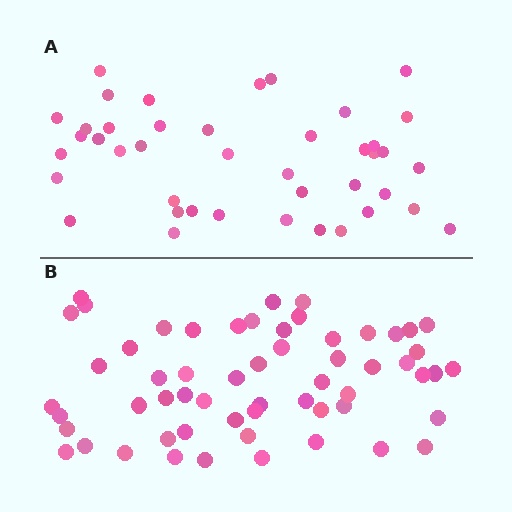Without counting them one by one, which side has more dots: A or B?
Region B (the bottom region) has more dots.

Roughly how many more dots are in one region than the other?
Region B has approximately 15 more dots than region A.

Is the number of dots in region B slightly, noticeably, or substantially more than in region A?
Region B has noticeably more, but not dramatically so. The ratio is roughly 1.4 to 1.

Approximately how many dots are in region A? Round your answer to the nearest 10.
About 40 dots. (The exact count is 42, which rounds to 40.)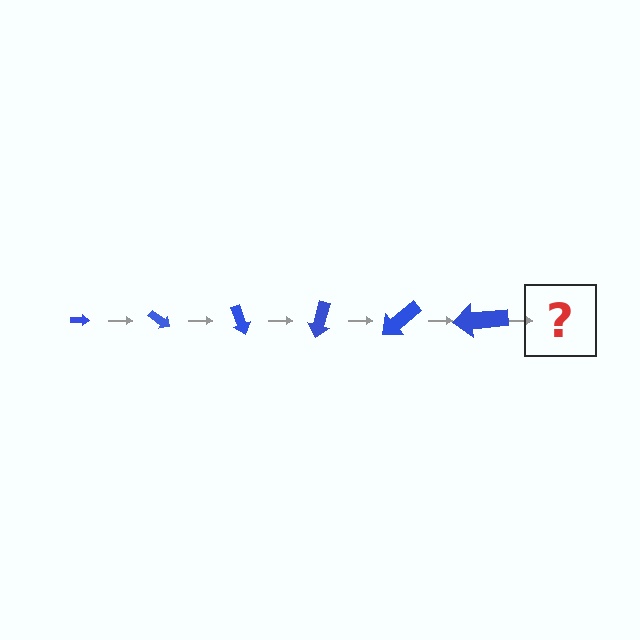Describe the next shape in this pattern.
It should be an arrow, larger than the previous one and rotated 210 degrees from the start.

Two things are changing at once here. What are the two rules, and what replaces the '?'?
The two rules are that the arrow grows larger each step and it rotates 35 degrees each step. The '?' should be an arrow, larger than the previous one and rotated 210 degrees from the start.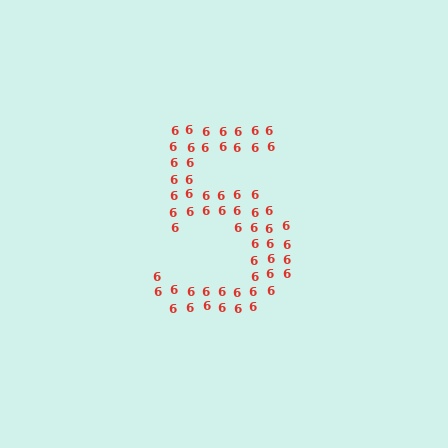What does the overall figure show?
The overall figure shows the digit 5.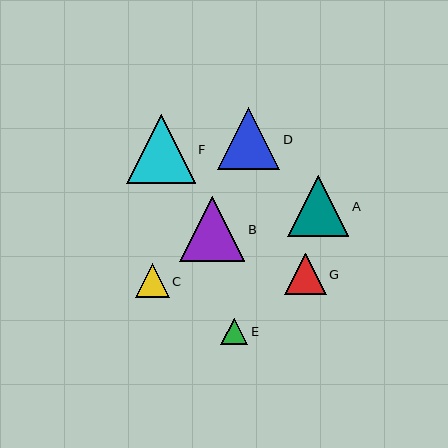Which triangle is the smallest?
Triangle E is the smallest with a size of approximately 27 pixels.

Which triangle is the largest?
Triangle F is the largest with a size of approximately 69 pixels.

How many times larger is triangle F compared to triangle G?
Triangle F is approximately 1.7 times the size of triangle G.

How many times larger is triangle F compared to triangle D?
Triangle F is approximately 1.1 times the size of triangle D.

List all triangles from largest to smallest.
From largest to smallest: F, B, D, A, G, C, E.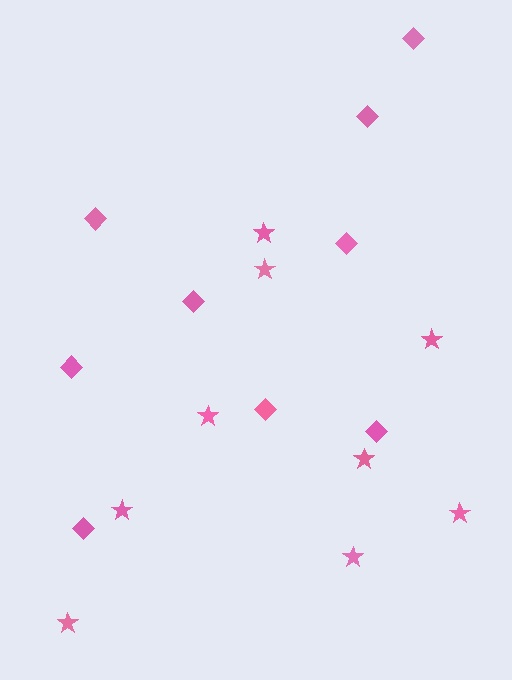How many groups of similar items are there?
There are 2 groups: one group of stars (9) and one group of diamonds (9).